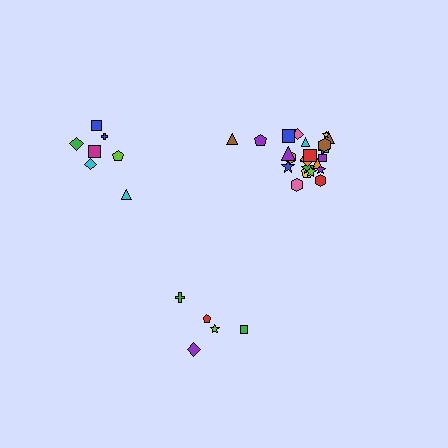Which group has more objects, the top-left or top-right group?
The top-right group.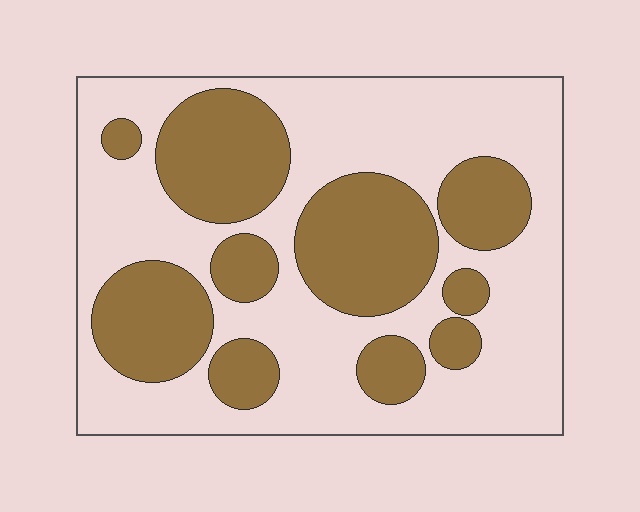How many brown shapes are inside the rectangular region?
10.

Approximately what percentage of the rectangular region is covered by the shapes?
Approximately 40%.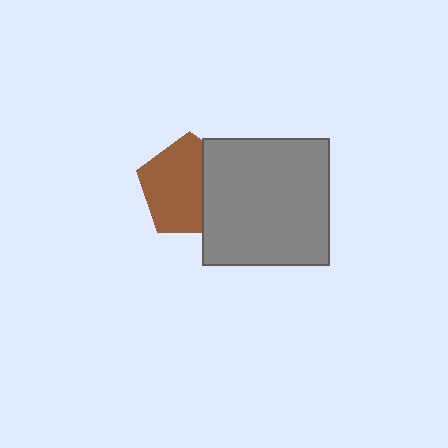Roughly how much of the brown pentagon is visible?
About half of it is visible (roughly 65%).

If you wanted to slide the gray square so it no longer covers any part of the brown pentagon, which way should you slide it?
Slide it right — that is the most direct way to separate the two shapes.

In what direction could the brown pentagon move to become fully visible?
The brown pentagon could move left. That would shift it out from behind the gray square entirely.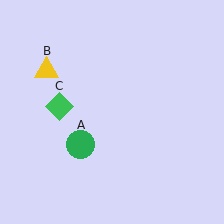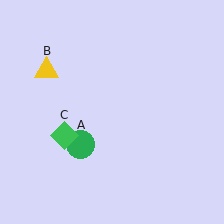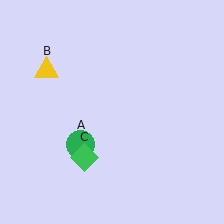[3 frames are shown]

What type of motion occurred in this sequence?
The green diamond (object C) rotated counterclockwise around the center of the scene.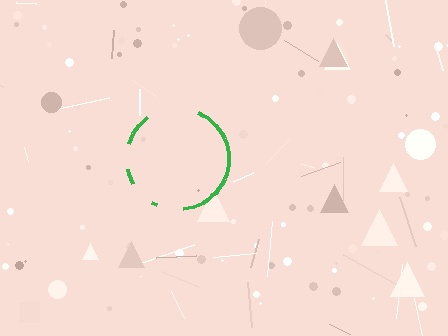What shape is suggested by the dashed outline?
The dashed outline suggests a circle.